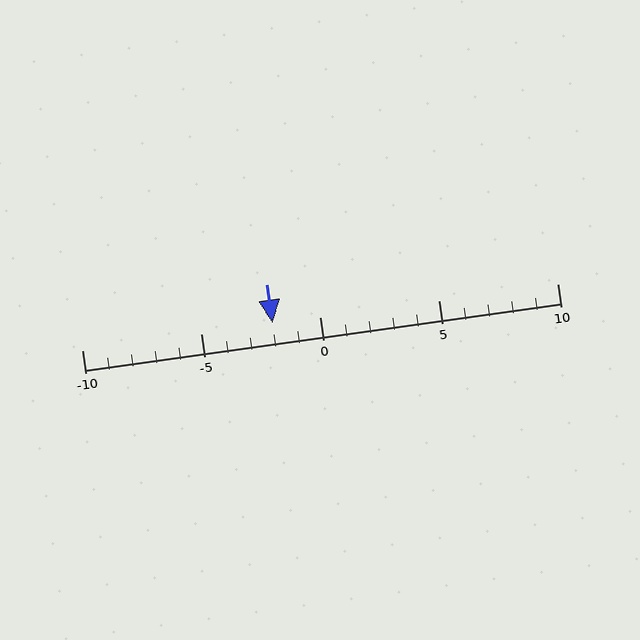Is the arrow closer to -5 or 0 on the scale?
The arrow is closer to 0.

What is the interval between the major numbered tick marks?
The major tick marks are spaced 5 units apart.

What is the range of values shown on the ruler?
The ruler shows values from -10 to 10.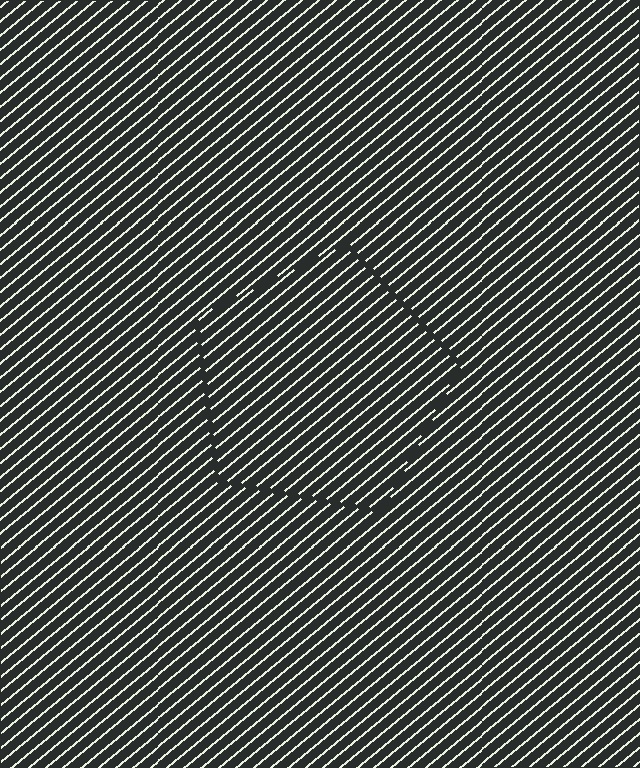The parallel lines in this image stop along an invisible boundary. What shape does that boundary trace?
An illusory pentagon. The interior of the shape contains the same grating, shifted by half a period — the contour is defined by the phase discontinuity where line-ends from the inner and outer gratings abut.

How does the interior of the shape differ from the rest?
The interior of the shape contains the same grating, shifted by half a period — the contour is defined by the phase discontinuity where line-ends from the inner and outer gratings abut.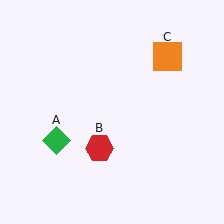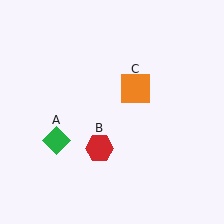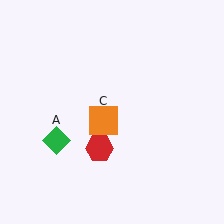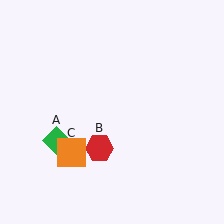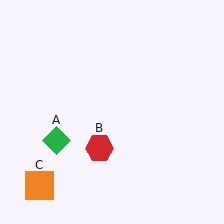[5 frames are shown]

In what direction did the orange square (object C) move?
The orange square (object C) moved down and to the left.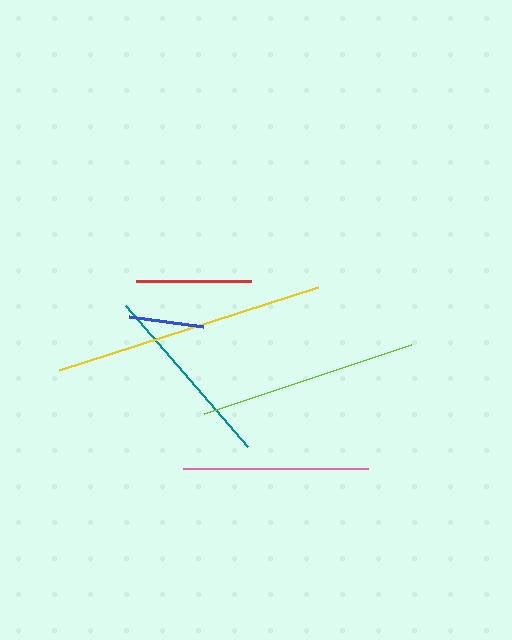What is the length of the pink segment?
The pink segment is approximately 185 pixels long.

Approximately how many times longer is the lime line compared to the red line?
The lime line is approximately 1.9 times the length of the red line.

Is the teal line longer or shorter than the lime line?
The lime line is longer than the teal line.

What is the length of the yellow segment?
The yellow segment is approximately 272 pixels long.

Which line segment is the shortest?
The blue line is the shortest at approximately 75 pixels.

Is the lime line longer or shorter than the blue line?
The lime line is longer than the blue line.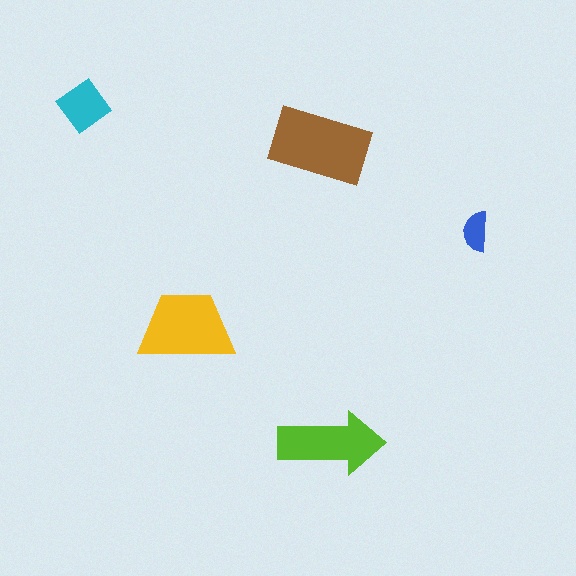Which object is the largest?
The brown rectangle.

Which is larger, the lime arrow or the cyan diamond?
The lime arrow.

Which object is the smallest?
The blue semicircle.